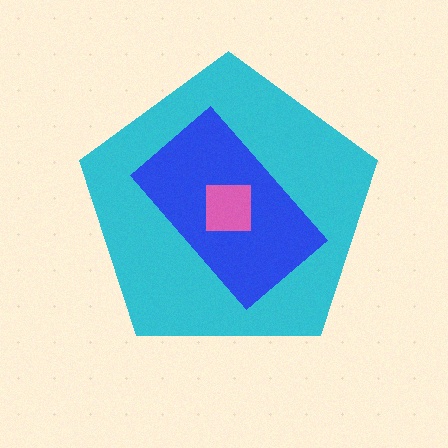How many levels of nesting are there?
3.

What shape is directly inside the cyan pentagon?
The blue rectangle.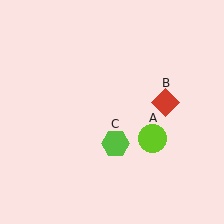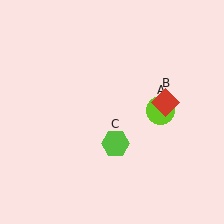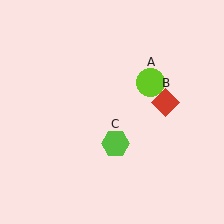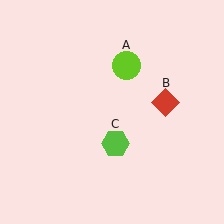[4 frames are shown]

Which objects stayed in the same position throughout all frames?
Red diamond (object B) and lime hexagon (object C) remained stationary.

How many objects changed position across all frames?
1 object changed position: lime circle (object A).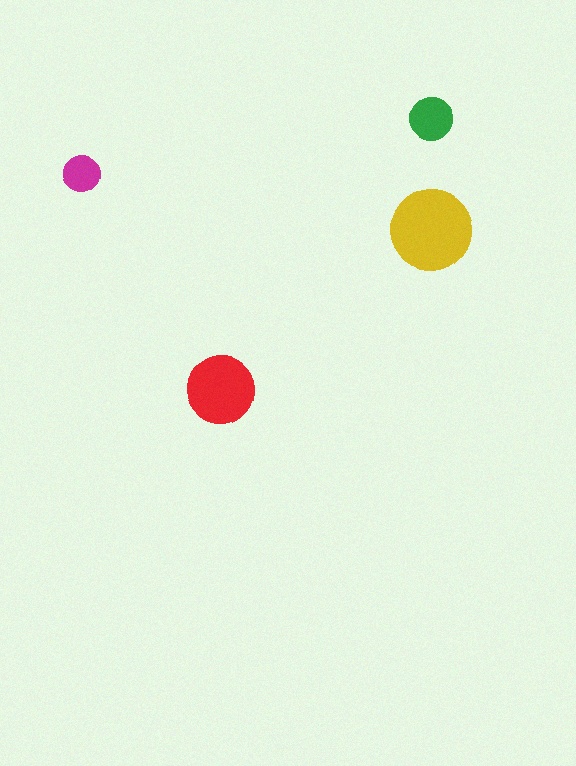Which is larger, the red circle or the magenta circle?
The red one.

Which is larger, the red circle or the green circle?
The red one.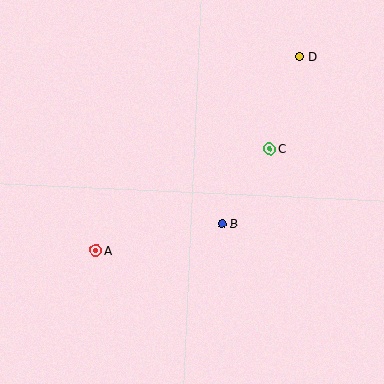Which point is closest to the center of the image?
Point B at (222, 224) is closest to the center.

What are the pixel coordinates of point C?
Point C is at (270, 149).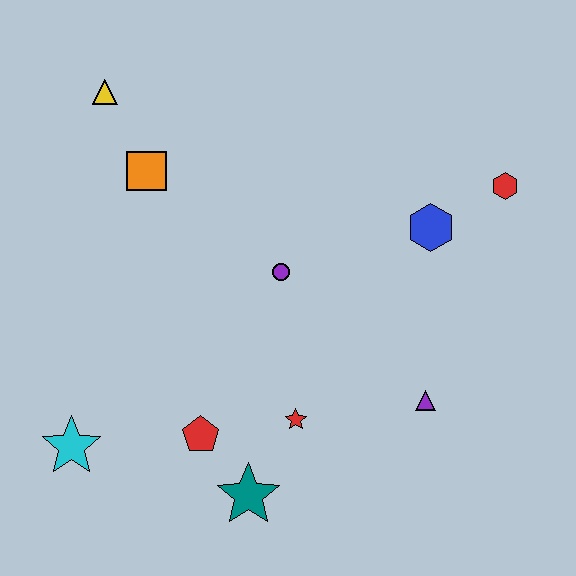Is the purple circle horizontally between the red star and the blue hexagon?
No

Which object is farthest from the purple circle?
The cyan star is farthest from the purple circle.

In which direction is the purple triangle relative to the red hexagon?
The purple triangle is below the red hexagon.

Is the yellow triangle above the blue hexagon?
Yes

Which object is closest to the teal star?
The red pentagon is closest to the teal star.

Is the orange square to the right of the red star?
No